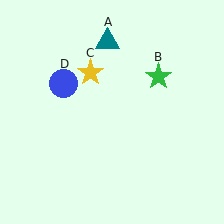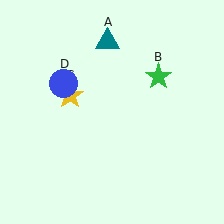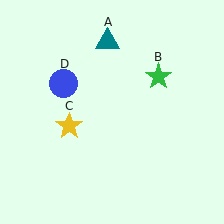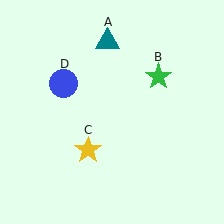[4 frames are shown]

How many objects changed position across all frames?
1 object changed position: yellow star (object C).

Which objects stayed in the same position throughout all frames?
Teal triangle (object A) and green star (object B) and blue circle (object D) remained stationary.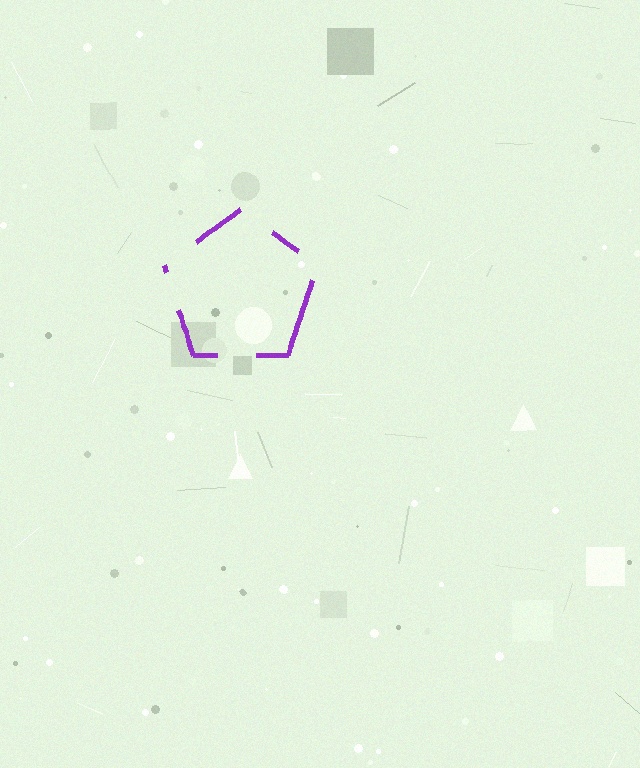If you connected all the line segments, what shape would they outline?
They would outline a pentagon.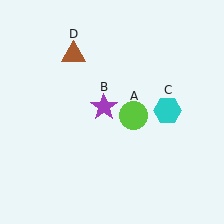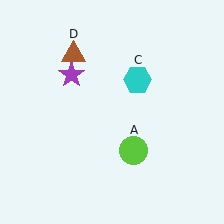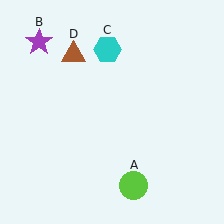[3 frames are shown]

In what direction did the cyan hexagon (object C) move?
The cyan hexagon (object C) moved up and to the left.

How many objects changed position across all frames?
3 objects changed position: lime circle (object A), purple star (object B), cyan hexagon (object C).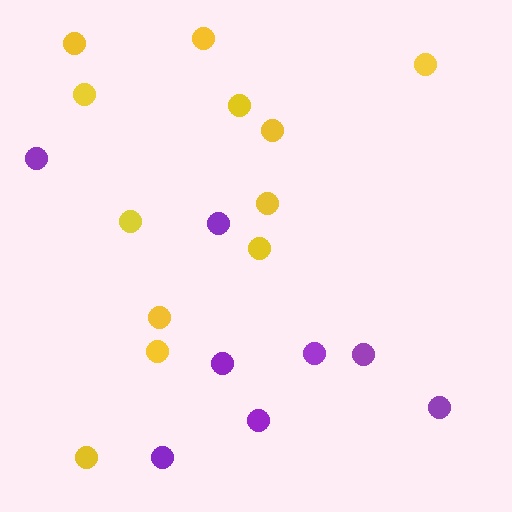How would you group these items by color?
There are 2 groups: one group of purple circles (8) and one group of yellow circles (12).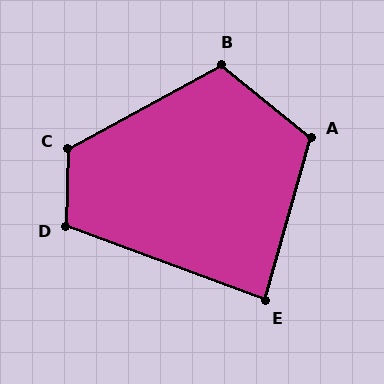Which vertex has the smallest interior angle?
E, at approximately 85 degrees.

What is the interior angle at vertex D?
Approximately 108 degrees (obtuse).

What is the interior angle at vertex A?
Approximately 114 degrees (obtuse).